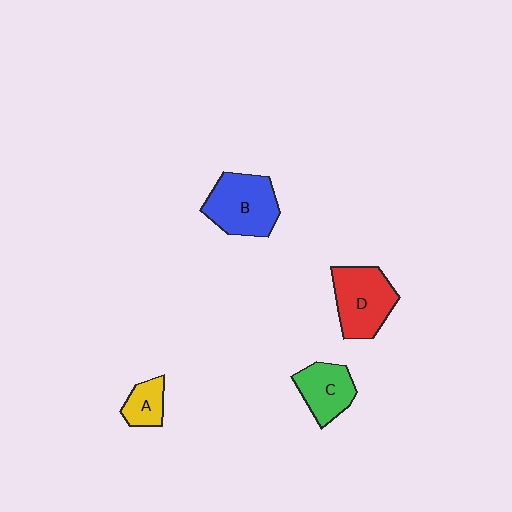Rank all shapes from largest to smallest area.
From largest to smallest: B (blue), D (red), C (green), A (yellow).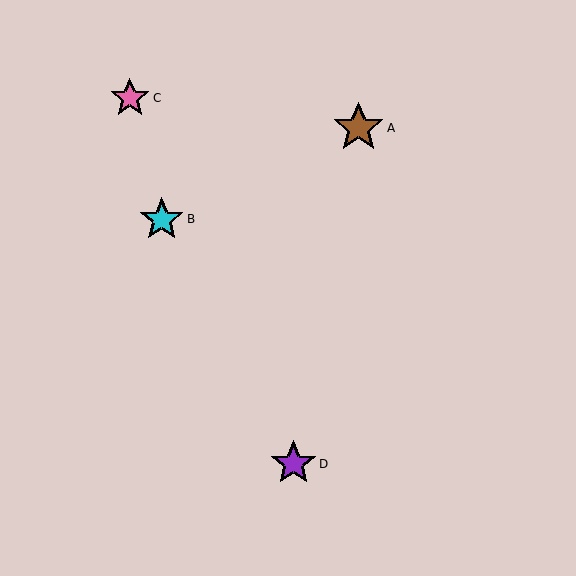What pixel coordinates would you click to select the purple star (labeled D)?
Click at (293, 464) to select the purple star D.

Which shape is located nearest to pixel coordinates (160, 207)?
The cyan star (labeled B) at (162, 219) is nearest to that location.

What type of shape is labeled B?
Shape B is a cyan star.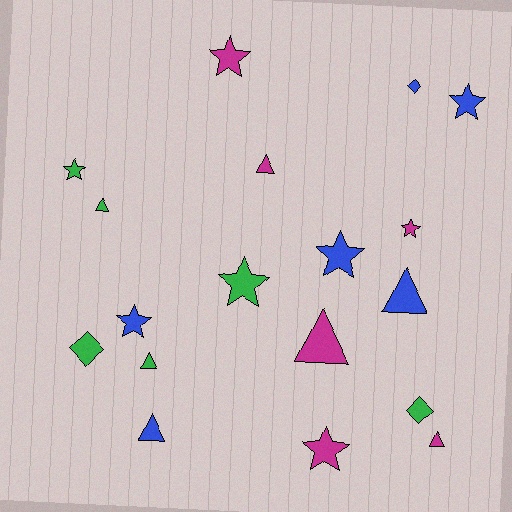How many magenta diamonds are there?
There are no magenta diamonds.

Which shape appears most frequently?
Star, with 8 objects.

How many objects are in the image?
There are 18 objects.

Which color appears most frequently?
Magenta, with 6 objects.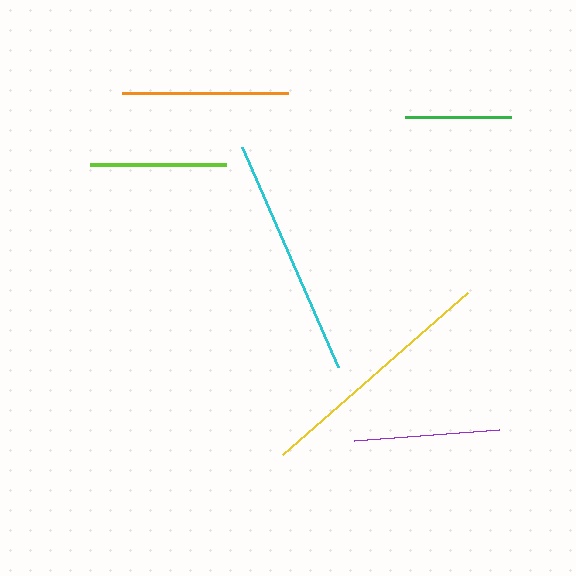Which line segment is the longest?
The yellow line is the longest at approximately 246 pixels.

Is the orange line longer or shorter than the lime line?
The orange line is longer than the lime line.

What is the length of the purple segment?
The purple segment is approximately 146 pixels long.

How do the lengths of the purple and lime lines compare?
The purple and lime lines are approximately the same length.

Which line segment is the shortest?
The green line is the shortest at approximately 105 pixels.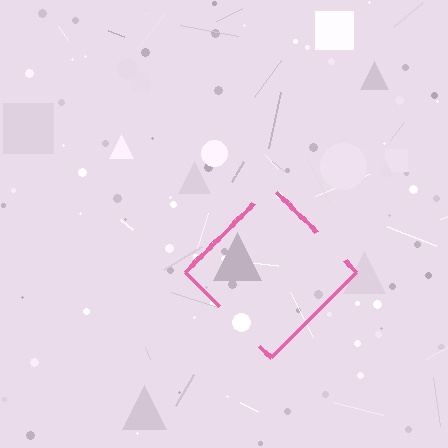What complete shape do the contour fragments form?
The contour fragments form a diamond.